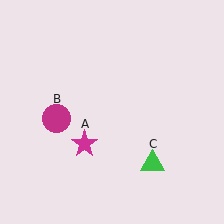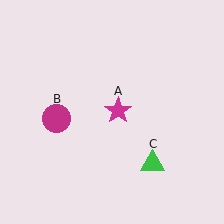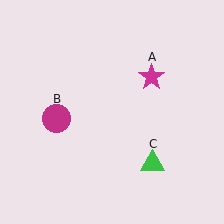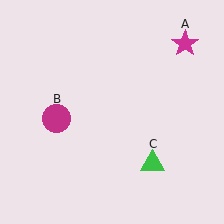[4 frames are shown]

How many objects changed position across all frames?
1 object changed position: magenta star (object A).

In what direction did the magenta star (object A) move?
The magenta star (object A) moved up and to the right.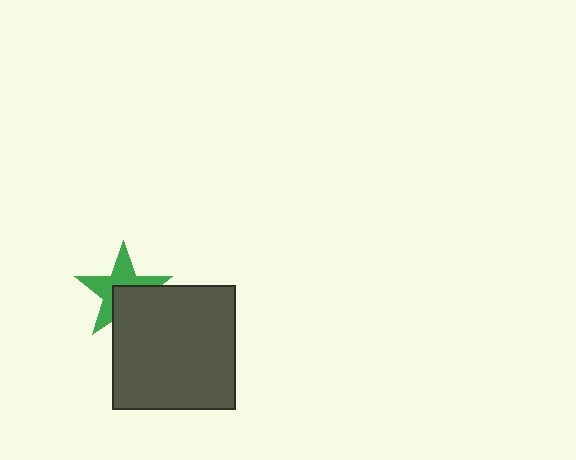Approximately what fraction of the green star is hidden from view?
Roughly 42% of the green star is hidden behind the dark gray square.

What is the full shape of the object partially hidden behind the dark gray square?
The partially hidden object is a green star.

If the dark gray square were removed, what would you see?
You would see the complete green star.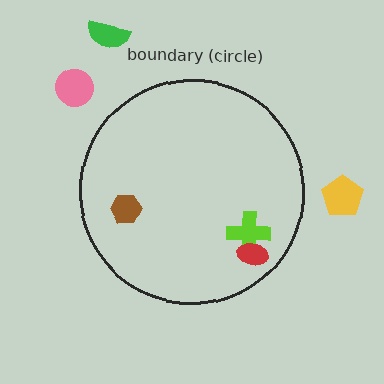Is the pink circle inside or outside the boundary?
Outside.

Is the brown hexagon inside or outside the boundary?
Inside.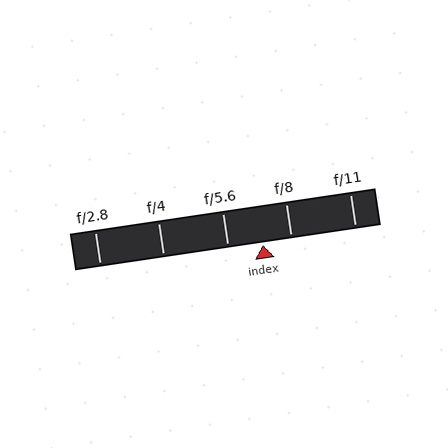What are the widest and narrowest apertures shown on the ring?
The widest aperture shown is f/2.8 and the narrowest is f/11.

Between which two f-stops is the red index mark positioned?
The index mark is between f/5.6 and f/8.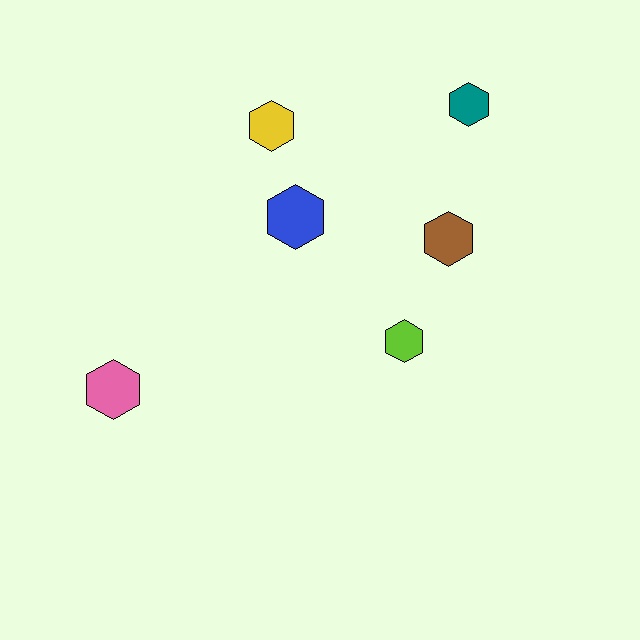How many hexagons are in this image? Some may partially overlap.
There are 6 hexagons.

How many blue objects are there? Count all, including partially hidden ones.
There is 1 blue object.